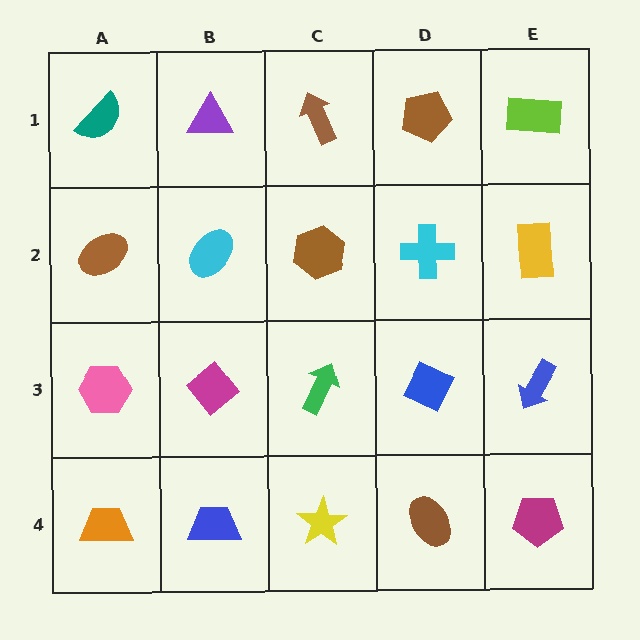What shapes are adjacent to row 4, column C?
A green arrow (row 3, column C), a blue trapezoid (row 4, column B), a brown ellipse (row 4, column D).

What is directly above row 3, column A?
A brown ellipse.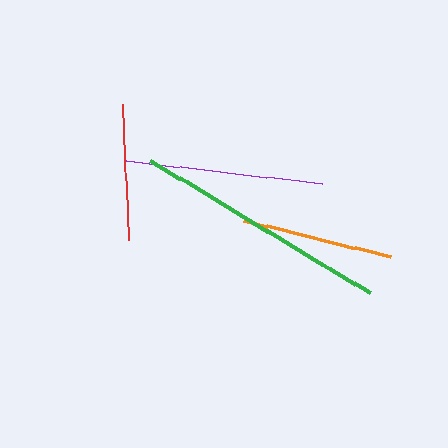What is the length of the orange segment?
The orange segment is approximately 152 pixels long.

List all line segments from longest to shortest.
From longest to shortest: green, purple, orange, red.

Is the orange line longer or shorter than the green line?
The green line is longer than the orange line.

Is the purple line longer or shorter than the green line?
The green line is longer than the purple line.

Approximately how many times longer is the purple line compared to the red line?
The purple line is approximately 1.4 times the length of the red line.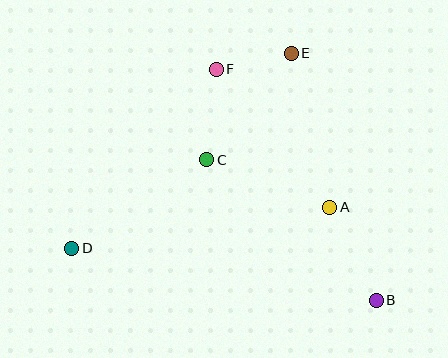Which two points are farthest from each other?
Points B and D are farthest from each other.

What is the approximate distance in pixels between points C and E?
The distance between C and E is approximately 136 pixels.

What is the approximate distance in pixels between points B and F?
The distance between B and F is approximately 281 pixels.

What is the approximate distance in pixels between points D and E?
The distance between D and E is approximately 293 pixels.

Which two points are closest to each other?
Points E and F are closest to each other.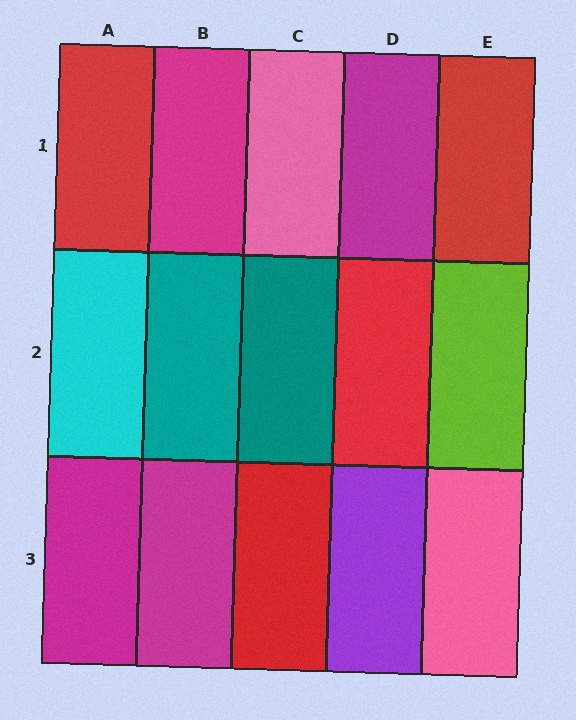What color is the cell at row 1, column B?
Magenta.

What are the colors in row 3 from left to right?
Magenta, magenta, red, purple, pink.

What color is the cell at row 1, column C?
Pink.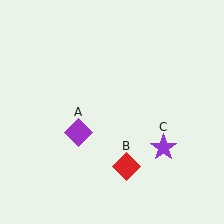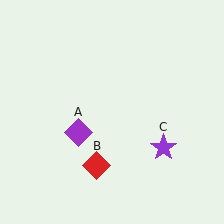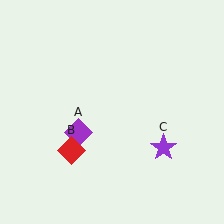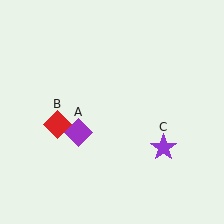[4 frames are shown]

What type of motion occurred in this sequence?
The red diamond (object B) rotated clockwise around the center of the scene.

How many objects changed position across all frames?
1 object changed position: red diamond (object B).